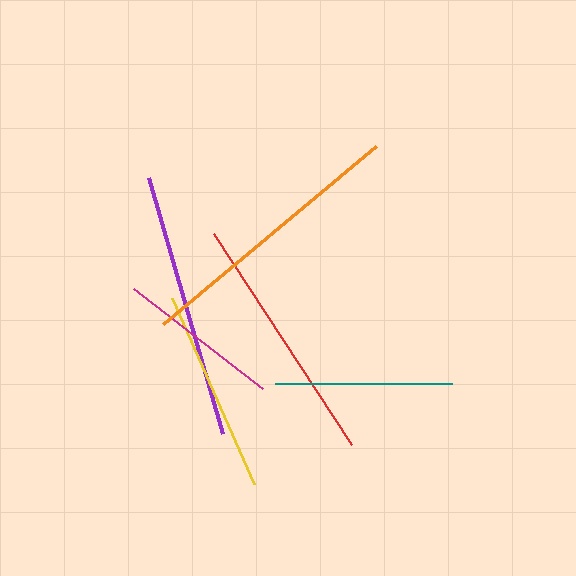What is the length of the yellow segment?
The yellow segment is approximately 203 pixels long.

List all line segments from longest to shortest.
From longest to shortest: orange, purple, red, yellow, teal, magenta.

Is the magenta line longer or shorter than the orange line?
The orange line is longer than the magenta line.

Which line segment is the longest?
The orange line is the longest at approximately 277 pixels.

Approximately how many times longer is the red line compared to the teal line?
The red line is approximately 1.4 times the length of the teal line.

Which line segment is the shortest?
The magenta line is the shortest at approximately 163 pixels.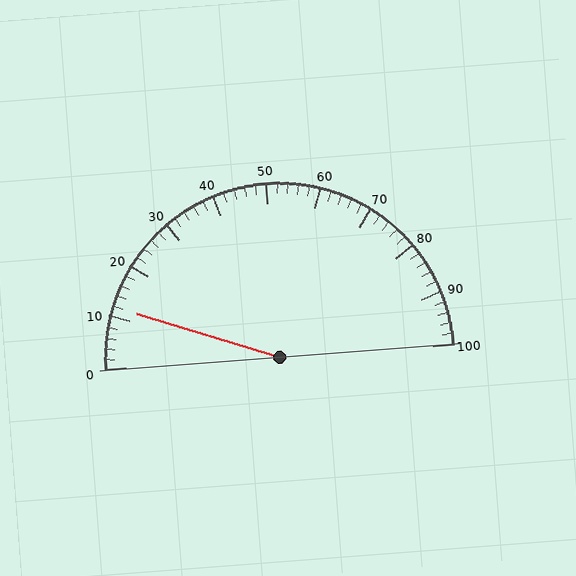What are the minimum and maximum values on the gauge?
The gauge ranges from 0 to 100.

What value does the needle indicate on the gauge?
The needle indicates approximately 12.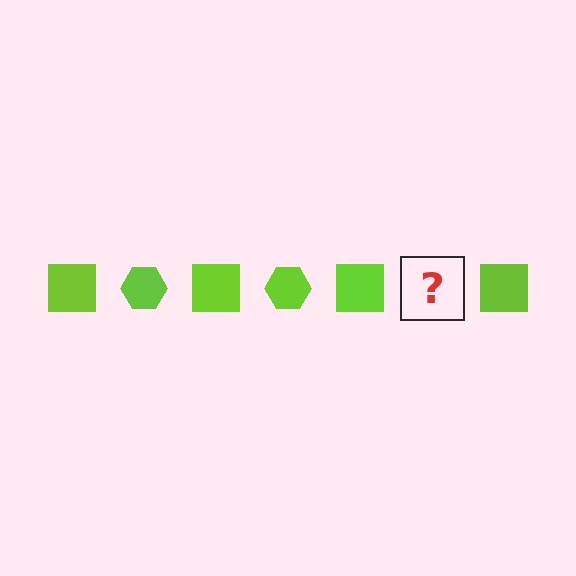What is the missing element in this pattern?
The missing element is a lime hexagon.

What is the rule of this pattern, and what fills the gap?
The rule is that the pattern cycles through square, hexagon shapes in lime. The gap should be filled with a lime hexagon.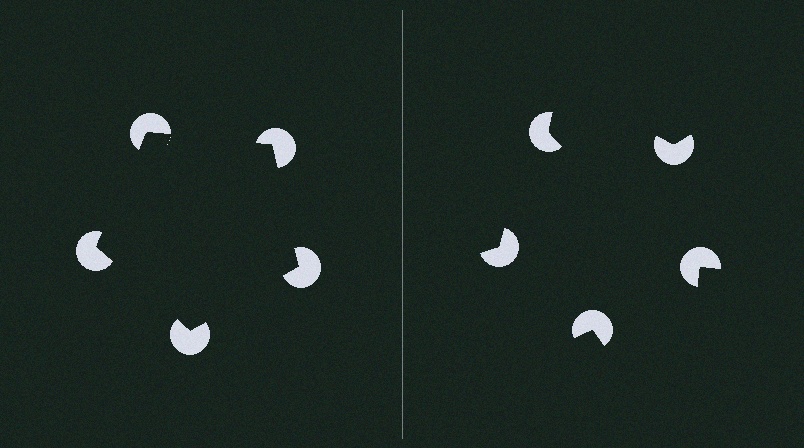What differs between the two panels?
The pac-man discs are positioned identically on both sides; only the wedge orientations differ. On the left they align to a pentagon; on the right they are misaligned.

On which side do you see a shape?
An illusory pentagon appears on the left side. On the right side the wedge cuts are rotated, so no coherent shape forms.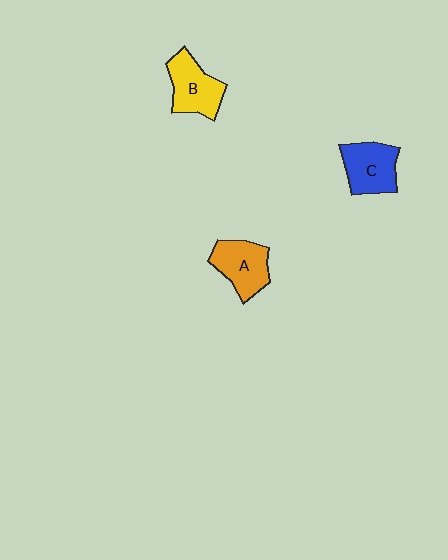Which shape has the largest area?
Shape B (yellow).